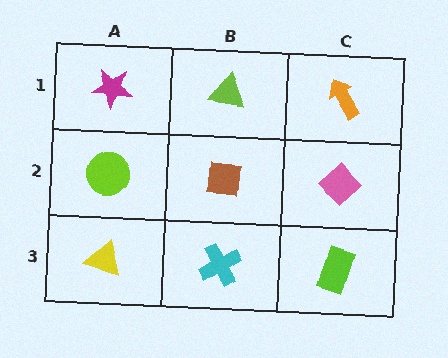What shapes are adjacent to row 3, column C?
A pink diamond (row 2, column C), a cyan cross (row 3, column B).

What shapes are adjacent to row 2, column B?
A lime triangle (row 1, column B), a cyan cross (row 3, column B), a lime circle (row 2, column A), a pink diamond (row 2, column C).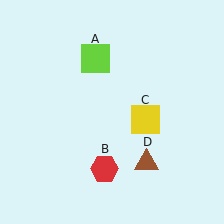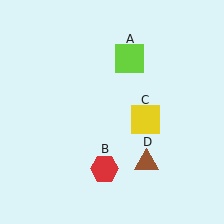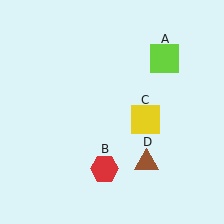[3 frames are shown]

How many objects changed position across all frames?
1 object changed position: lime square (object A).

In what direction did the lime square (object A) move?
The lime square (object A) moved right.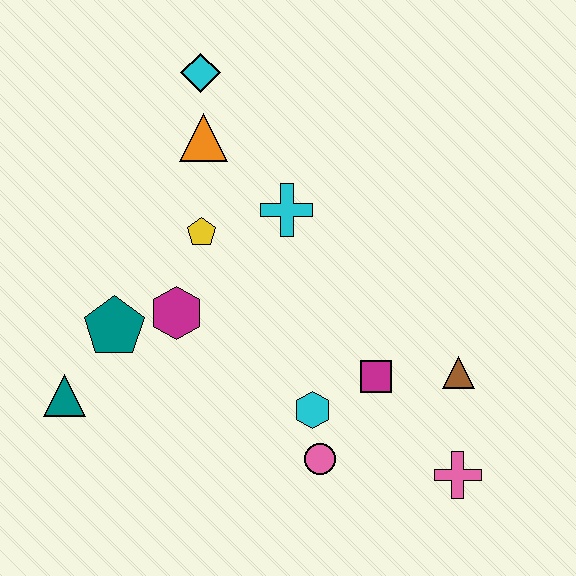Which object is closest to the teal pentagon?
The magenta hexagon is closest to the teal pentagon.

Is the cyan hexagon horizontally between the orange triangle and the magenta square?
Yes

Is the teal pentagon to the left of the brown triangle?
Yes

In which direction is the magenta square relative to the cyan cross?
The magenta square is below the cyan cross.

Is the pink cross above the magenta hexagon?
No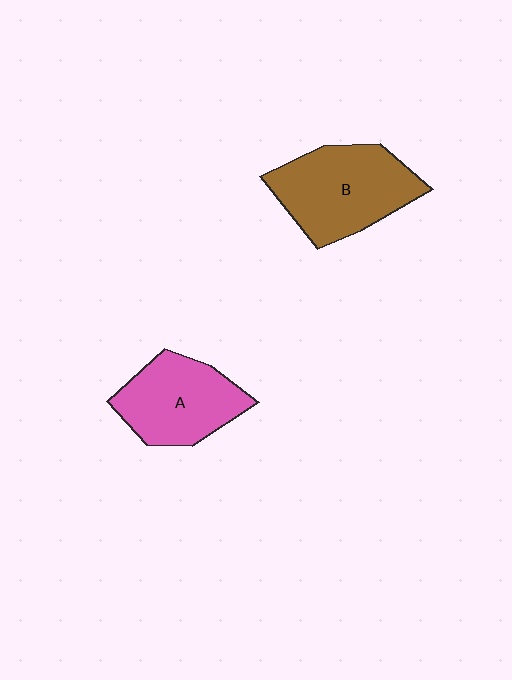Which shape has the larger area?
Shape B (brown).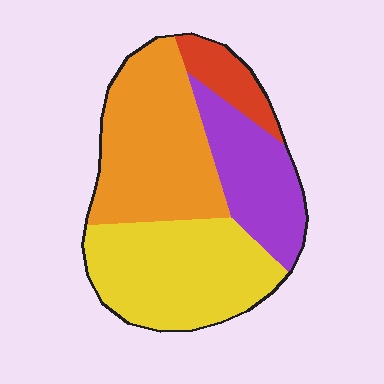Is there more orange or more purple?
Orange.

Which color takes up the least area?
Red, at roughly 10%.